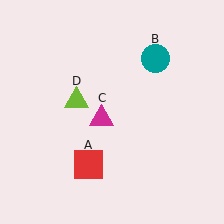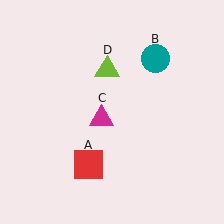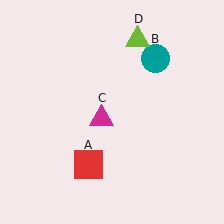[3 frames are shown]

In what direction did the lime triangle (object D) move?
The lime triangle (object D) moved up and to the right.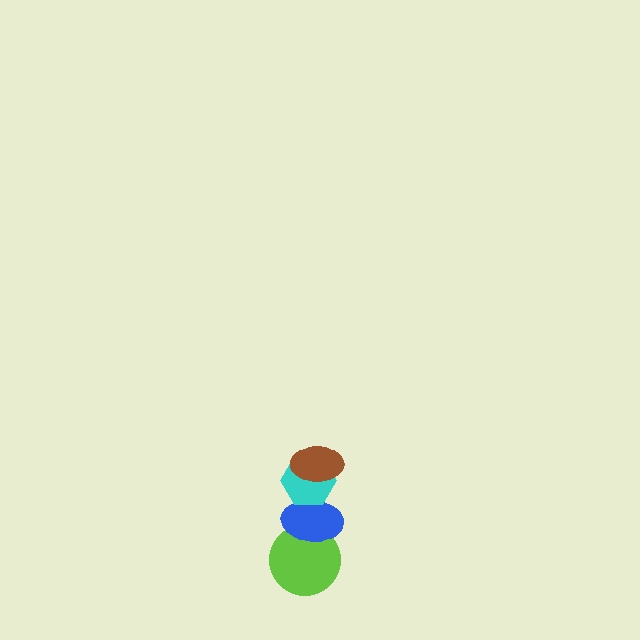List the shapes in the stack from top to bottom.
From top to bottom: the brown ellipse, the cyan hexagon, the blue ellipse, the lime circle.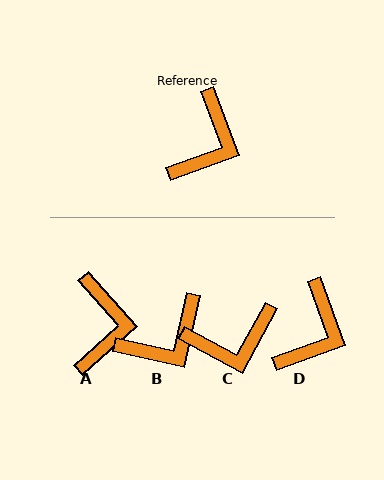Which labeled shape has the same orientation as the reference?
D.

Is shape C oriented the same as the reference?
No, it is off by about 49 degrees.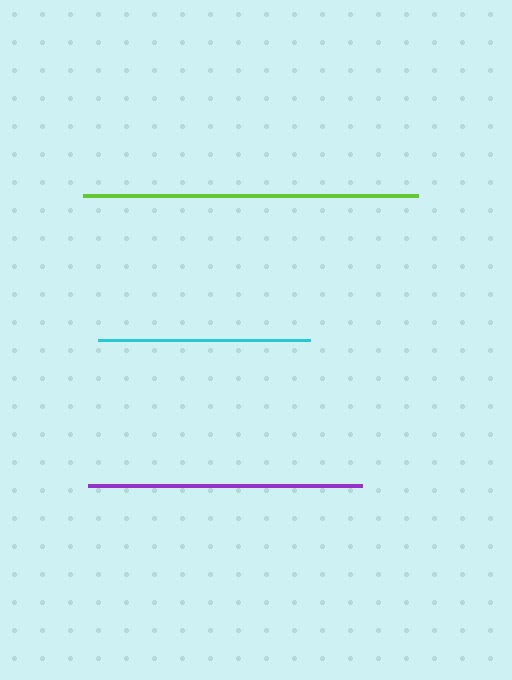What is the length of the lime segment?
The lime segment is approximately 335 pixels long.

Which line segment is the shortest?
The cyan line is the shortest at approximately 212 pixels.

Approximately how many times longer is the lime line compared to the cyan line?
The lime line is approximately 1.6 times the length of the cyan line.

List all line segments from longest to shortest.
From longest to shortest: lime, purple, cyan.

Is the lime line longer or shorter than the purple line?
The lime line is longer than the purple line.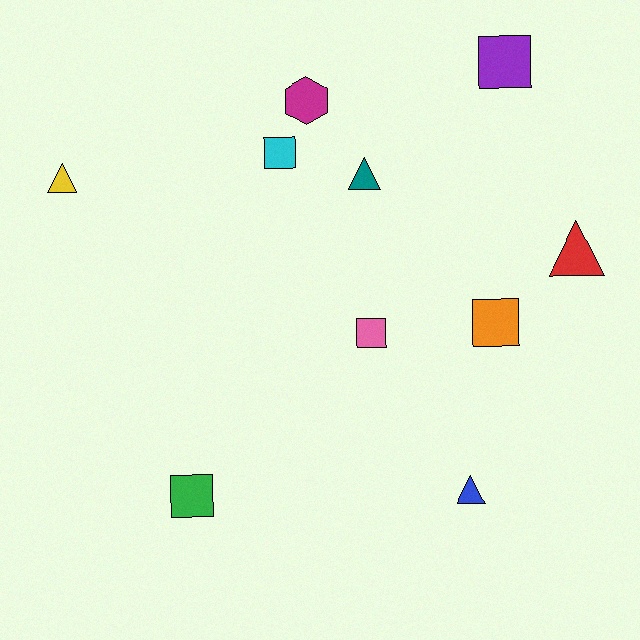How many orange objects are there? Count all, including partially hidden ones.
There is 1 orange object.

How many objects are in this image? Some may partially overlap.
There are 10 objects.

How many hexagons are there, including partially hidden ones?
There is 1 hexagon.